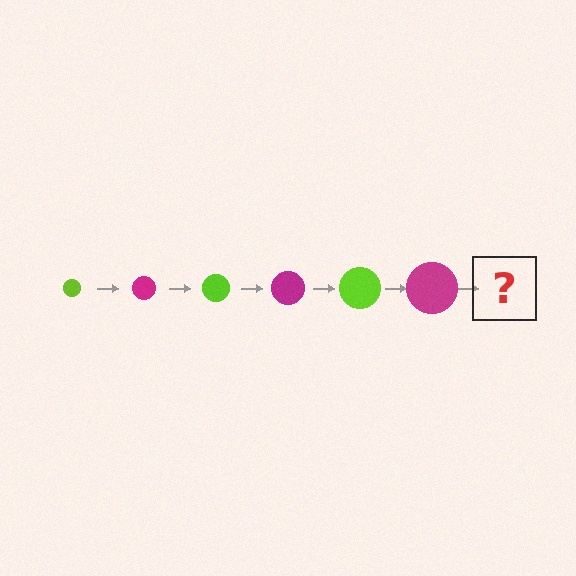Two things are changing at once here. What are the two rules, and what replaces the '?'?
The two rules are that the circle grows larger each step and the color cycles through lime and magenta. The '?' should be a lime circle, larger than the previous one.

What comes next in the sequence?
The next element should be a lime circle, larger than the previous one.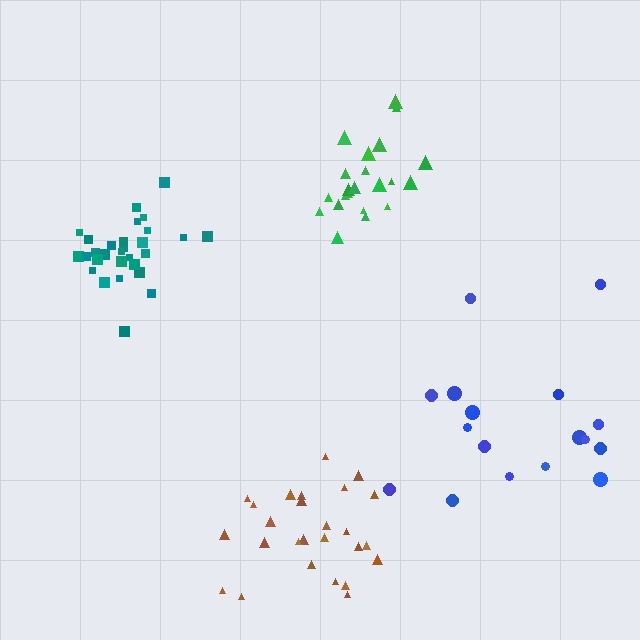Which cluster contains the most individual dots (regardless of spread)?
Teal (29).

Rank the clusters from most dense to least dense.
teal, green, brown, blue.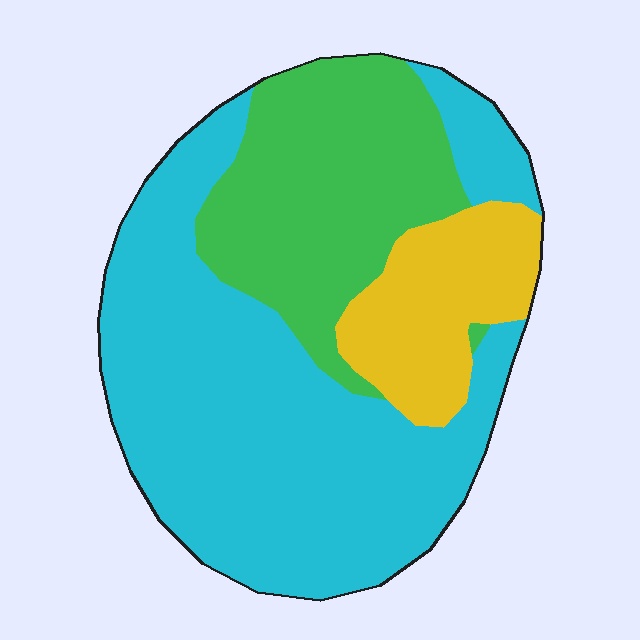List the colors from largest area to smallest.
From largest to smallest: cyan, green, yellow.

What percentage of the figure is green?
Green covers roughly 30% of the figure.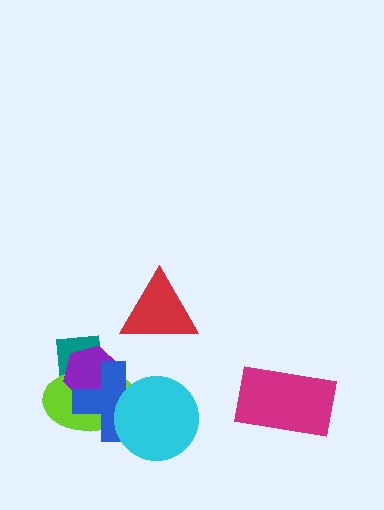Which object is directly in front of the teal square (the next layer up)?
The lime ellipse is directly in front of the teal square.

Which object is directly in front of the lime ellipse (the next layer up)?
The purple hexagon is directly in front of the lime ellipse.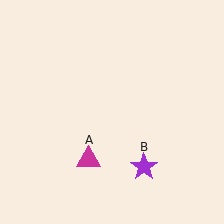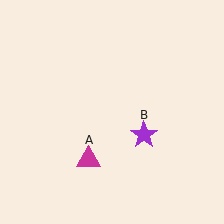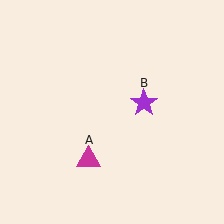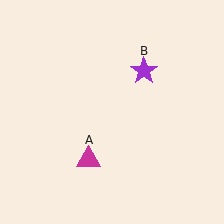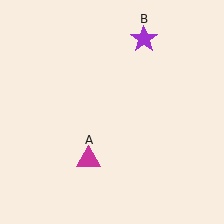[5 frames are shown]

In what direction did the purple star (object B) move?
The purple star (object B) moved up.